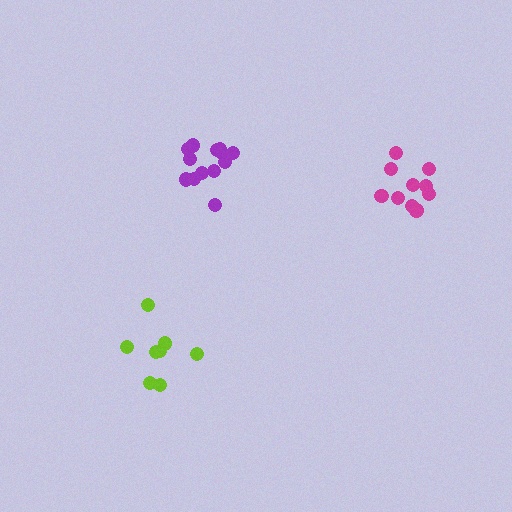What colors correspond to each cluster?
The clusters are colored: magenta, purple, lime.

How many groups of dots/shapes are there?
There are 3 groups.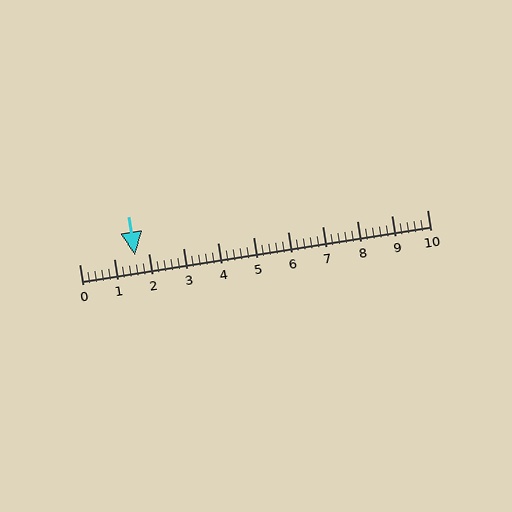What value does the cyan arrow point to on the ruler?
The cyan arrow points to approximately 1.6.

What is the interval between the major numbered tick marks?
The major tick marks are spaced 1 units apart.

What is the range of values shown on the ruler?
The ruler shows values from 0 to 10.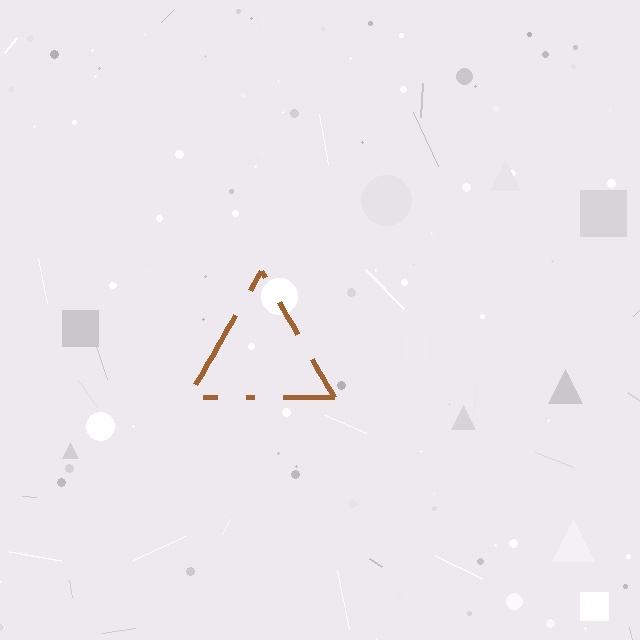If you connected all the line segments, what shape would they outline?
They would outline a triangle.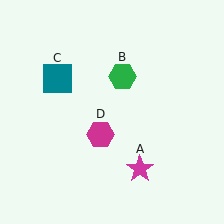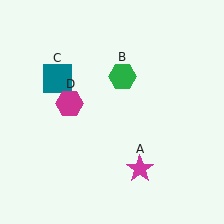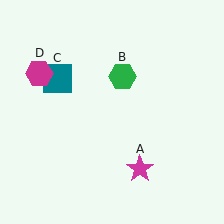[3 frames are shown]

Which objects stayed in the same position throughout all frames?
Magenta star (object A) and green hexagon (object B) and teal square (object C) remained stationary.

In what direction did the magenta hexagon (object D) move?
The magenta hexagon (object D) moved up and to the left.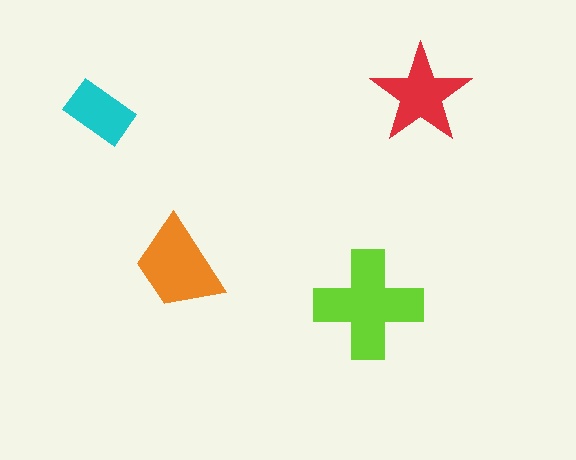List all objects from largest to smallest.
The lime cross, the orange trapezoid, the red star, the cyan rectangle.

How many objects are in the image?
There are 4 objects in the image.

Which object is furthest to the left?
The cyan rectangle is leftmost.